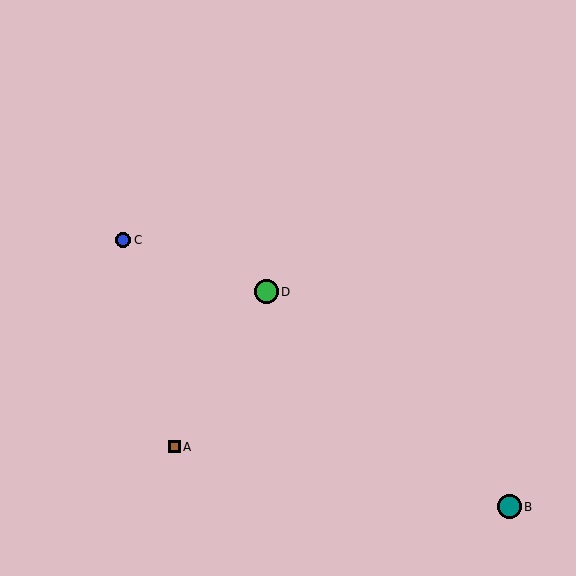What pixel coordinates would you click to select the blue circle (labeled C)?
Click at (123, 240) to select the blue circle C.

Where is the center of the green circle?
The center of the green circle is at (266, 292).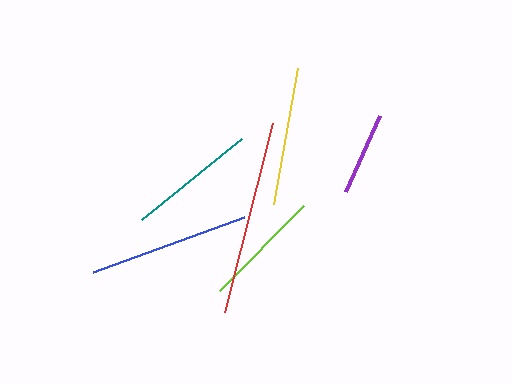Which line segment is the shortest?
The purple line is the shortest at approximately 84 pixels.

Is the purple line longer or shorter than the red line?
The red line is longer than the purple line.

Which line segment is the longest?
The red line is the longest at approximately 194 pixels.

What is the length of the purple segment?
The purple segment is approximately 84 pixels long.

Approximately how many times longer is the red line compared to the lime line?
The red line is approximately 1.6 times the length of the lime line.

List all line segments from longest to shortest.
From longest to shortest: red, blue, yellow, teal, lime, purple.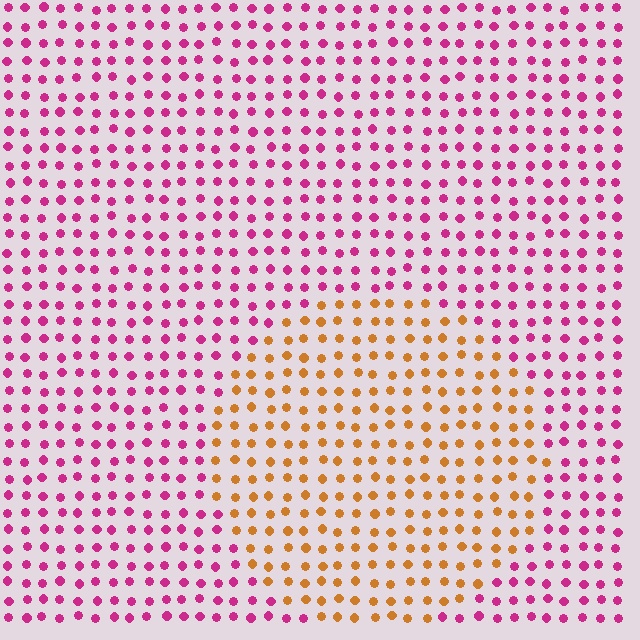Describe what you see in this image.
The image is filled with small magenta elements in a uniform arrangement. A circle-shaped region is visible where the elements are tinted to a slightly different hue, forming a subtle color boundary.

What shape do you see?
I see a circle.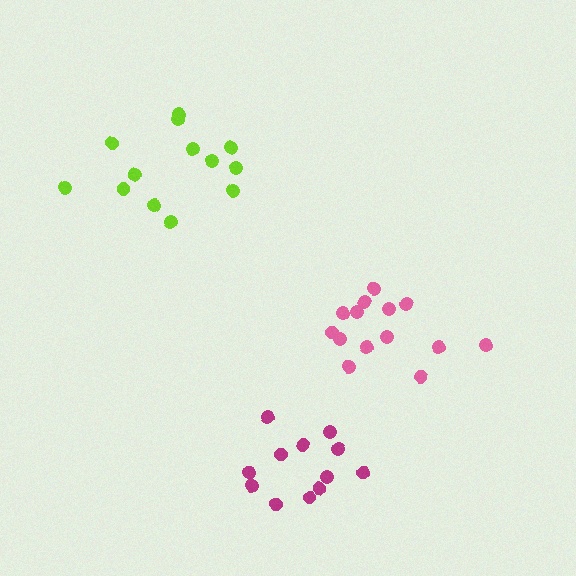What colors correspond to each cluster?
The clusters are colored: magenta, lime, pink.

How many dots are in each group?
Group 1: 12 dots, Group 2: 13 dots, Group 3: 14 dots (39 total).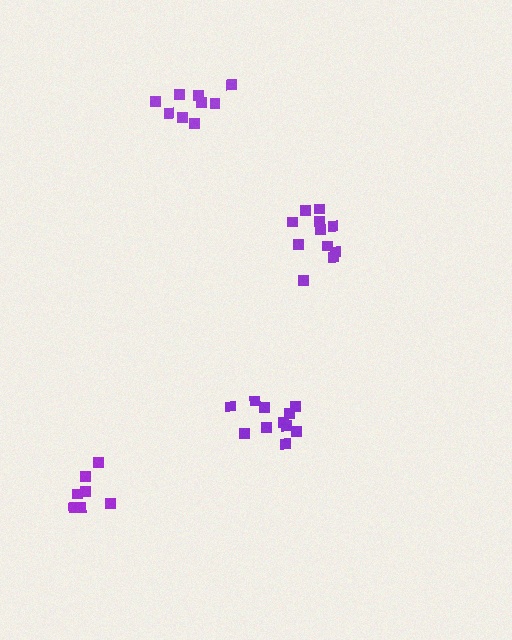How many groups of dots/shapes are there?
There are 4 groups.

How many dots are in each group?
Group 1: 9 dots, Group 2: 11 dots, Group 3: 11 dots, Group 4: 7 dots (38 total).